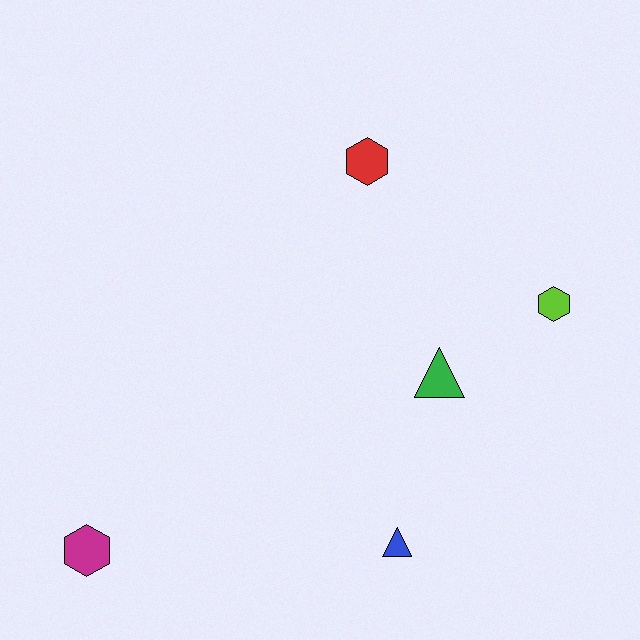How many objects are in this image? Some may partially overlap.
There are 5 objects.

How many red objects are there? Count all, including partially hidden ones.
There is 1 red object.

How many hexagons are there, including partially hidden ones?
There are 3 hexagons.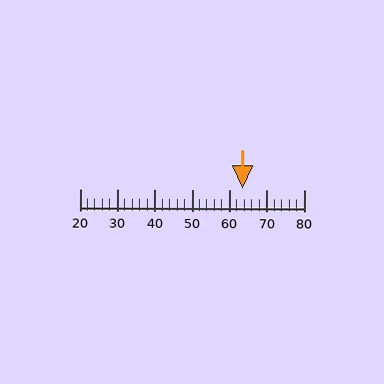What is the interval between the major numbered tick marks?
The major tick marks are spaced 10 units apart.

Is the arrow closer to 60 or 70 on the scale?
The arrow is closer to 60.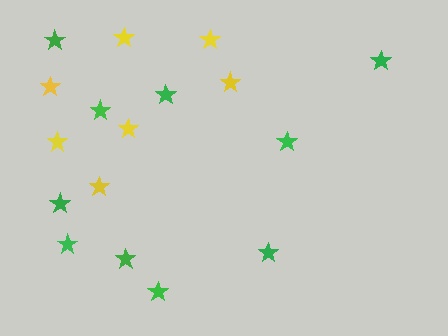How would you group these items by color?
There are 2 groups: one group of yellow stars (7) and one group of green stars (10).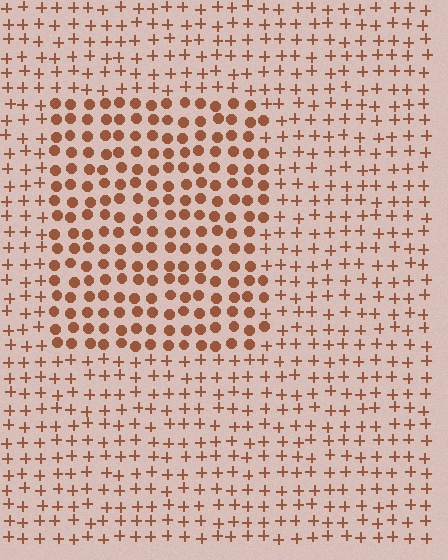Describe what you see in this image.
The image is filled with small brown elements arranged in a uniform grid. A rectangle-shaped region contains circles, while the surrounding area contains plus signs. The boundary is defined purely by the change in element shape.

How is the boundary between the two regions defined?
The boundary is defined by a change in element shape: circles inside vs. plus signs outside. All elements share the same color and spacing.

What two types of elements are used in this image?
The image uses circles inside the rectangle region and plus signs outside it.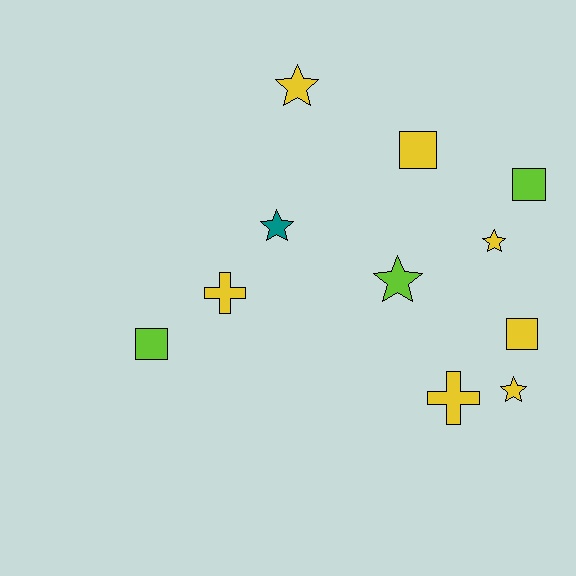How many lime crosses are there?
There are no lime crosses.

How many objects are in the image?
There are 11 objects.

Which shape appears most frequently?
Star, with 5 objects.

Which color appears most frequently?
Yellow, with 7 objects.